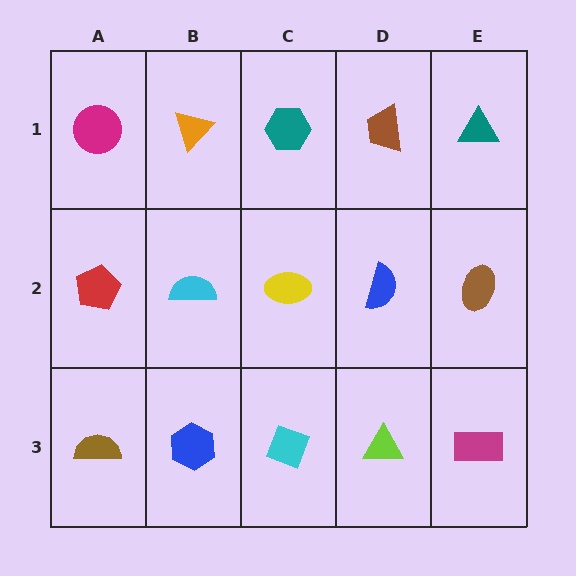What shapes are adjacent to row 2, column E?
A teal triangle (row 1, column E), a magenta rectangle (row 3, column E), a blue semicircle (row 2, column D).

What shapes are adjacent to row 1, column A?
A red pentagon (row 2, column A), an orange triangle (row 1, column B).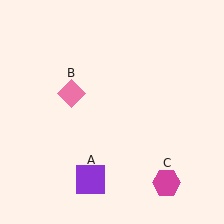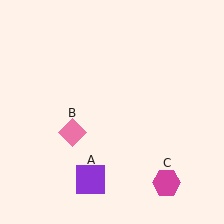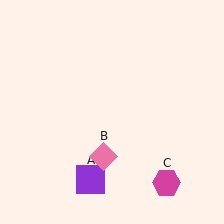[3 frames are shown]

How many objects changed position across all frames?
1 object changed position: pink diamond (object B).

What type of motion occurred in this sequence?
The pink diamond (object B) rotated counterclockwise around the center of the scene.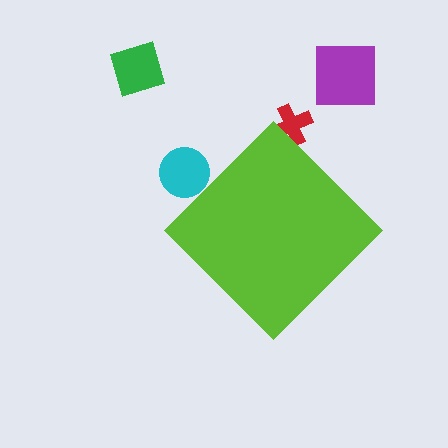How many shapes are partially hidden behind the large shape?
2 shapes are partially hidden.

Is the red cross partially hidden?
Yes, the red cross is partially hidden behind the lime diamond.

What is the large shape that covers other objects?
A lime diamond.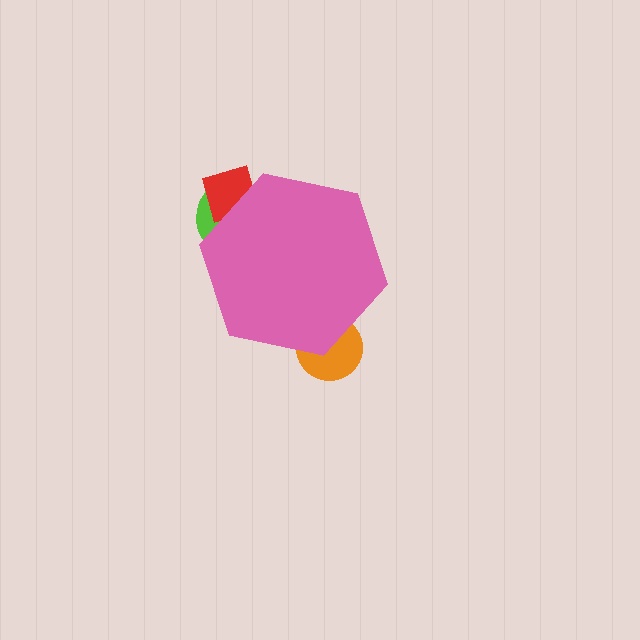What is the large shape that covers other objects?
A pink hexagon.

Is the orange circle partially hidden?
Yes, the orange circle is partially hidden behind the pink hexagon.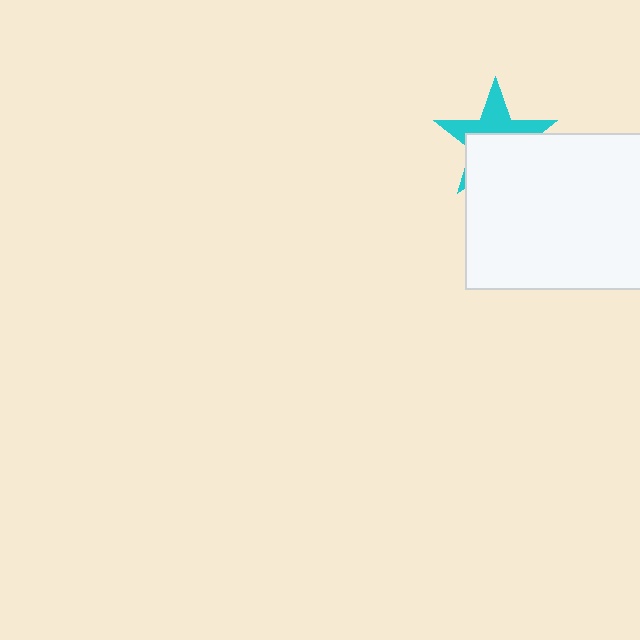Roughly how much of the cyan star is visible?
About half of it is visible (roughly 47%).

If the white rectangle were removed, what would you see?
You would see the complete cyan star.